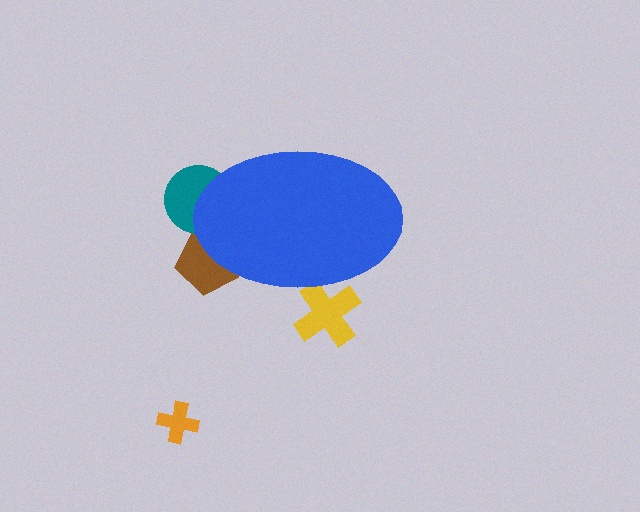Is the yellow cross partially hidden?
Yes, the yellow cross is partially hidden behind the blue ellipse.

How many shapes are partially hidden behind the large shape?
3 shapes are partially hidden.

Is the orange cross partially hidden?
No, the orange cross is fully visible.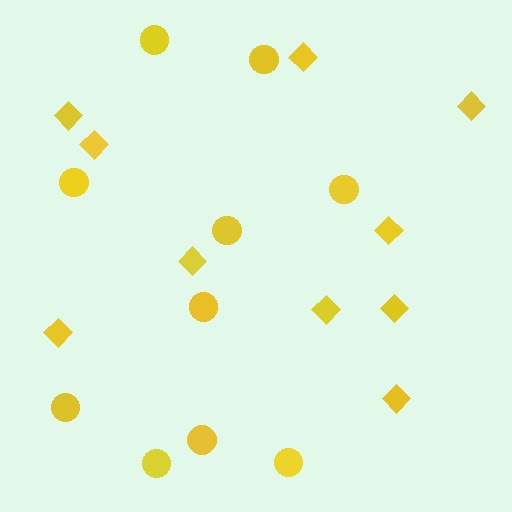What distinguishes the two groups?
There are 2 groups: one group of circles (10) and one group of diamonds (10).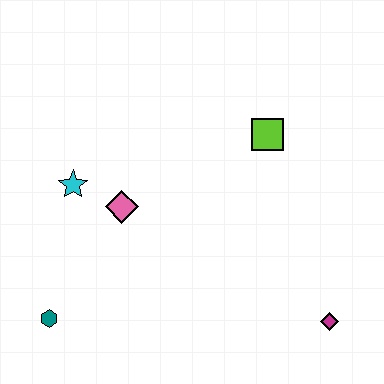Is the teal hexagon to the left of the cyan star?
Yes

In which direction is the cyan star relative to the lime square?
The cyan star is to the left of the lime square.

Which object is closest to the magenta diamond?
The lime square is closest to the magenta diamond.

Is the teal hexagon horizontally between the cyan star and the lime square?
No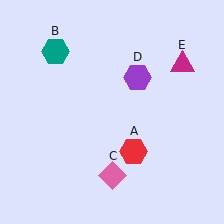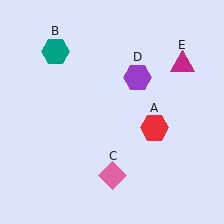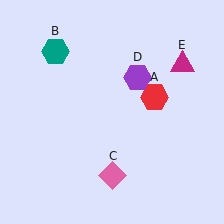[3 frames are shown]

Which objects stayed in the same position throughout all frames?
Teal hexagon (object B) and pink diamond (object C) and purple hexagon (object D) and magenta triangle (object E) remained stationary.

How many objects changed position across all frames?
1 object changed position: red hexagon (object A).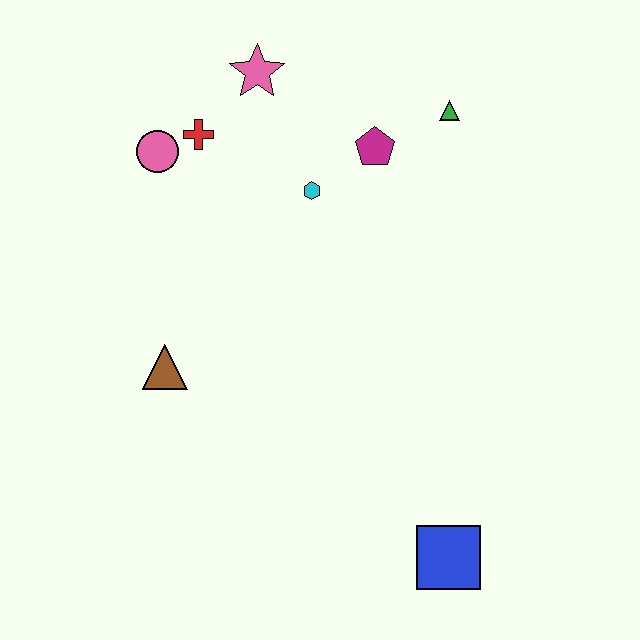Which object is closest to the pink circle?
The red cross is closest to the pink circle.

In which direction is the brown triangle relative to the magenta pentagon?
The brown triangle is below the magenta pentagon.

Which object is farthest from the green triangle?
The blue square is farthest from the green triangle.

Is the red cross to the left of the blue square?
Yes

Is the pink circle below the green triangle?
Yes